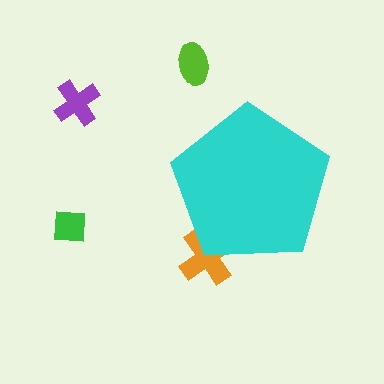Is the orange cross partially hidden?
Yes, the orange cross is partially hidden behind the cyan pentagon.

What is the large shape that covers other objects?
A cyan pentagon.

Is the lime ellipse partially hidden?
No, the lime ellipse is fully visible.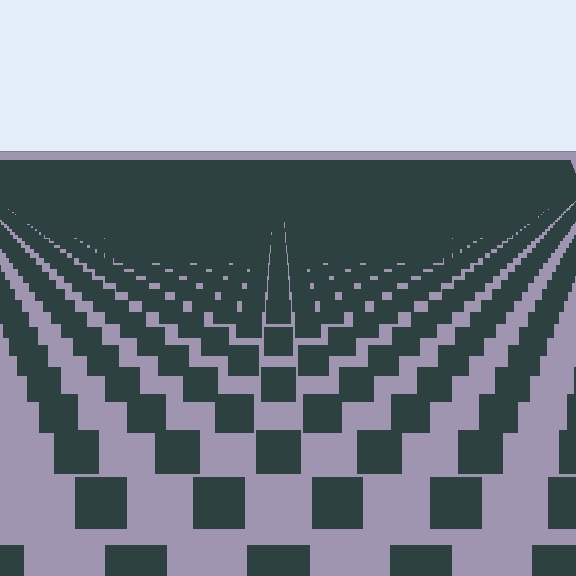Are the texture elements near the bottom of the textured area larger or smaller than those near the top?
Larger. Near the bottom, elements are closer to the viewer and appear at a bigger on-screen size.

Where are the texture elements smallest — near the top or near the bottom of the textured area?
Near the top.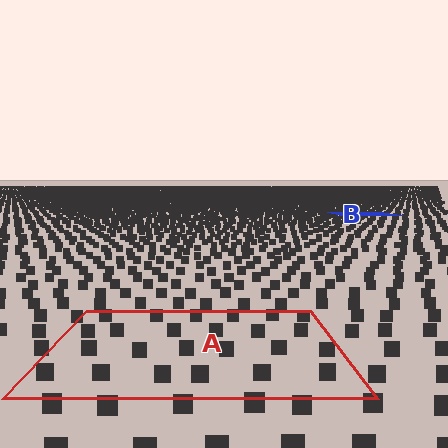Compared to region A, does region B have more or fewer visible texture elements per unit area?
Region B has more texture elements per unit area — they are packed more densely because it is farther away.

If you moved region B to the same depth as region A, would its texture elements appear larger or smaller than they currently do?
They would appear larger. At a closer depth, the same texture elements are projected at a bigger on-screen size.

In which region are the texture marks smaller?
The texture marks are smaller in region B, because it is farther away.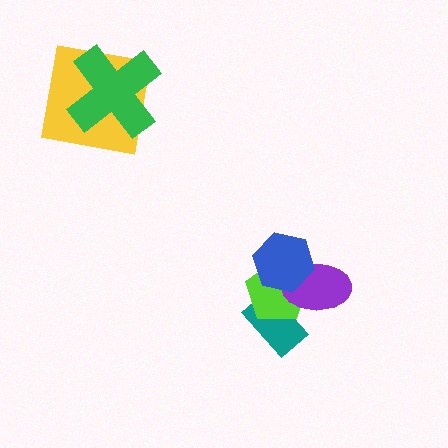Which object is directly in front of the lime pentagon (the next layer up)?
The purple ellipse is directly in front of the lime pentagon.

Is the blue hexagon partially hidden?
No, no other shape covers it.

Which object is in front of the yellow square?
The green cross is in front of the yellow square.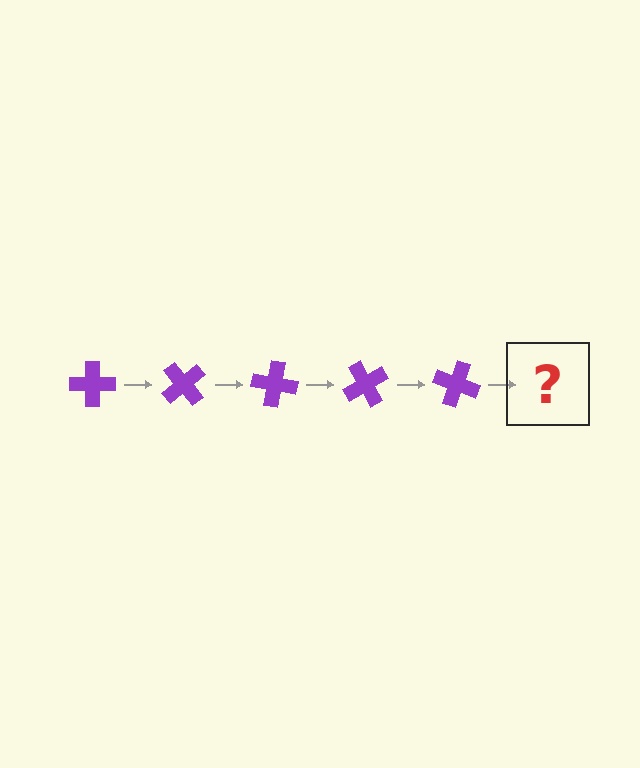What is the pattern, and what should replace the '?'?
The pattern is that the cross rotates 50 degrees each step. The '?' should be a purple cross rotated 250 degrees.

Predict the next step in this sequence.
The next step is a purple cross rotated 250 degrees.